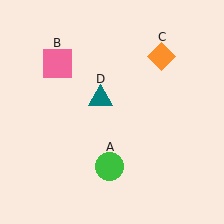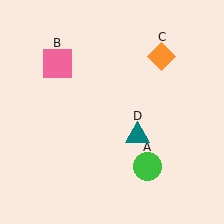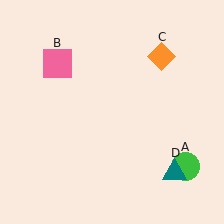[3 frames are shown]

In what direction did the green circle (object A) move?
The green circle (object A) moved right.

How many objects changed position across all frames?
2 objects changed position: green circle (object A), teal triangle (object D).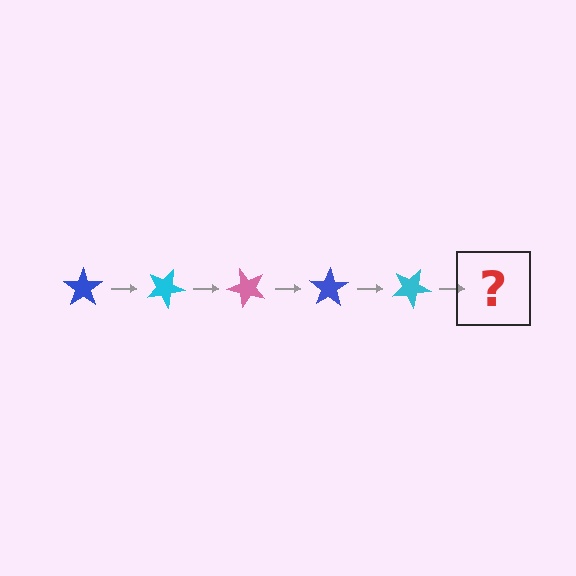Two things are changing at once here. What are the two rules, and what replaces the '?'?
The two rules are that it rotates 25 degrees each step and the color cycles through blue, cyan, and pink. The '?' should be a pink star, rotated 125 degrees from the start.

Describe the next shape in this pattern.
It should be a pink star, rotated 125 degrees from the start.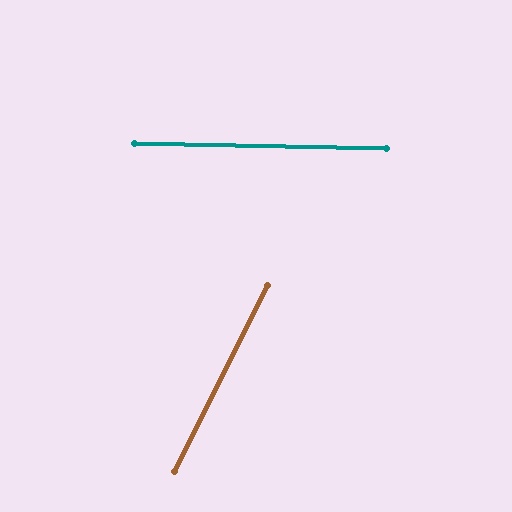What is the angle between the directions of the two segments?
Approximately 65 degrees.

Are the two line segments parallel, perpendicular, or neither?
Neither parallel nor perpendicular — they differ by about 65°.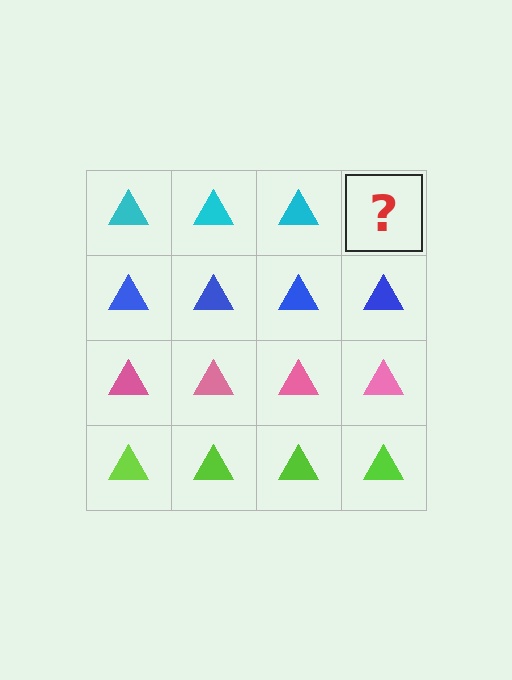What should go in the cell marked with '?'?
The missing cell should contain a cyan triangle.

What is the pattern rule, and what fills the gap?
The rule is that each row has a consistent color. The gap should be filled with a cyan triangle.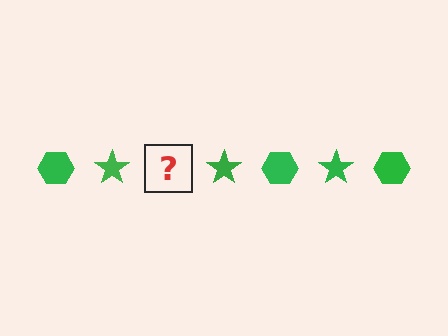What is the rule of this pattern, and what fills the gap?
The rule is that the pattern cycles through hexagon, star shapes in green. The gap should be filled with a green hexagon.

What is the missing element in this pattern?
The missing element is a green hexagon.